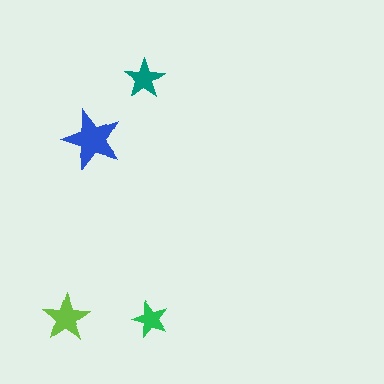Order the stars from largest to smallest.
the blue one, the lime one, the teal one, the green one.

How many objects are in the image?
There are 4 objects in the image.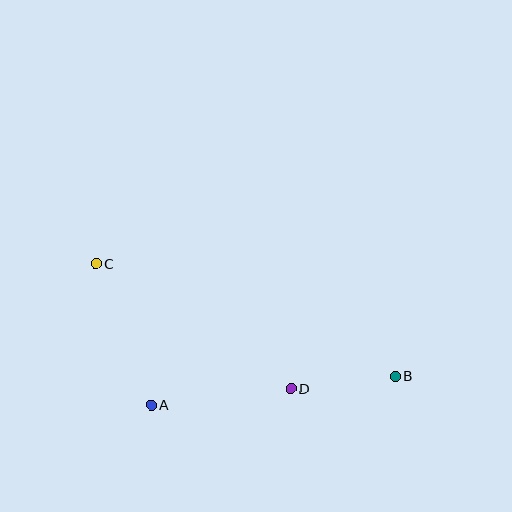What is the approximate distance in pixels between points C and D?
The distance between C and D is approximately 231 pixels.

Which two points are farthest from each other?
Points B and C are farthest from each other.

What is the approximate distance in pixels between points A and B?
The distance between A and B is approximately 246 pixels.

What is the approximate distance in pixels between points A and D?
The distance between A and D is approximately 141 pixels.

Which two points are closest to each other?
Points B and D are closest to each other.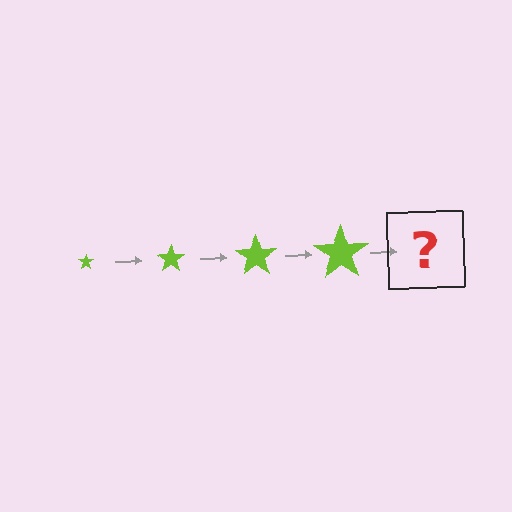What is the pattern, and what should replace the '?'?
The pattern is that the star gets progressively larger each step. The '?' should be a lime star, larger than the previous one.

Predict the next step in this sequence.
The next step is a lime star, larger than the previous one.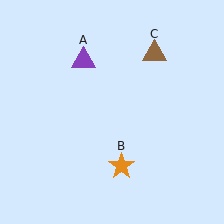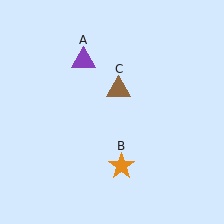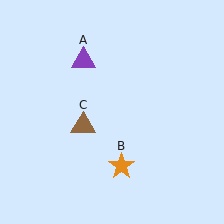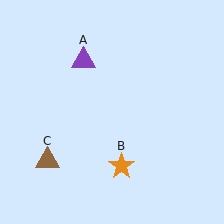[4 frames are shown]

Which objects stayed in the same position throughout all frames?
Purple triangle (object A) and orange star (object B) remained stationary.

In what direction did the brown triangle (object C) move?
The brown triangle (object C) moved down and to the left.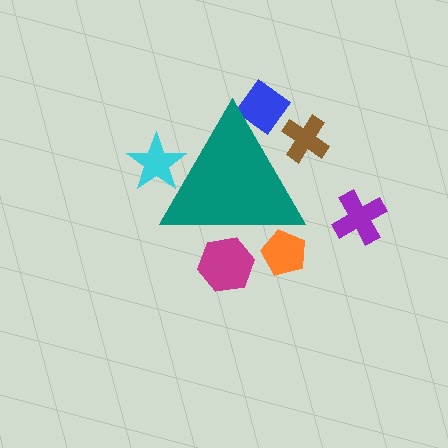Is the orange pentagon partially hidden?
Yes, the orange pentagon is partially hidden behind the teal triangle.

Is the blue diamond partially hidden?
Yes, the blue diamond is partially hidden behind the teal triangle.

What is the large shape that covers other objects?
A teal triangle.